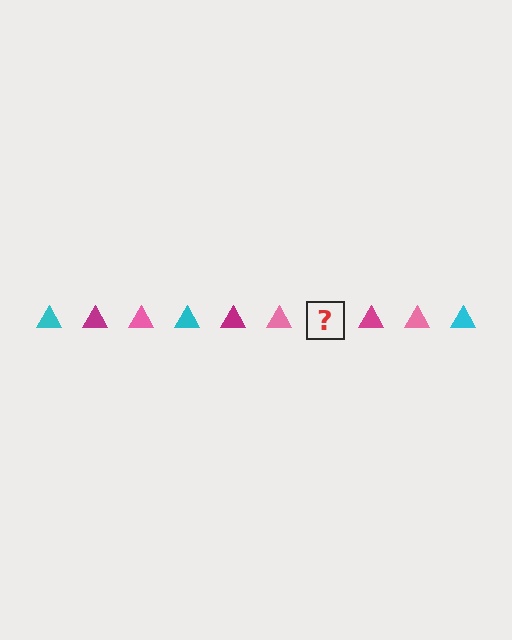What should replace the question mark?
The question mark should be replaced with a cyan triangle.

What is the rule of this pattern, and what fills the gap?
The rule is that the pattern cycles through cyan, magenta, pink triangles. The gap should be filled with a cyan triangle.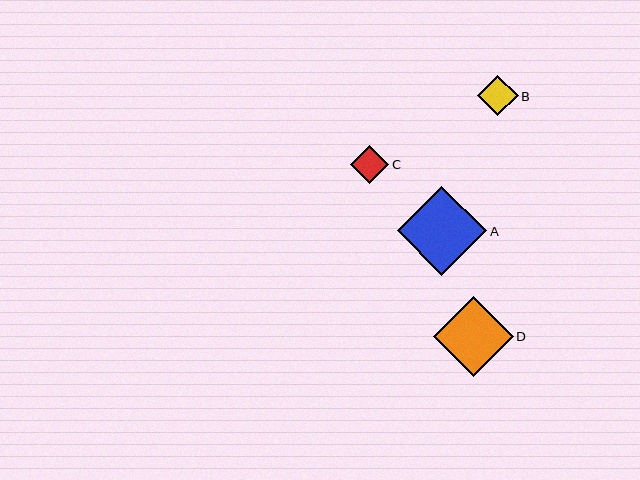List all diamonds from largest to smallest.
From largest to smallest: A, D, B, C.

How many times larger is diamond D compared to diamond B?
Diamond D is approximately 2.0 times the size of diamond B.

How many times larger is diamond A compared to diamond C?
Diamond A is approximately 2.3 times the size of diamond C.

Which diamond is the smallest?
Diamond C is the smallest with a size of approximately 38 pixels.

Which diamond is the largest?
Diamond A is the largest with a size of approximately 90 pixels.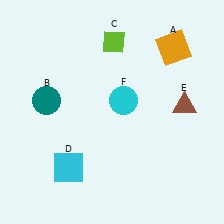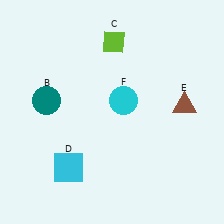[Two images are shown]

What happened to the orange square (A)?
The orange square (A) was removed in Image 2. It was in the top-right area of Image 1.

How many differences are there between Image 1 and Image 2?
There is 1 difference between the two images.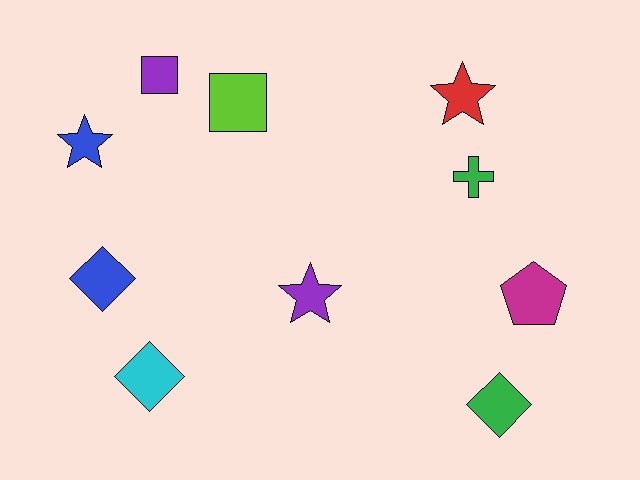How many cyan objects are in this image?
There is 1 cyan object.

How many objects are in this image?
There are 10 objects.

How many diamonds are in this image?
There are 3 diamonds.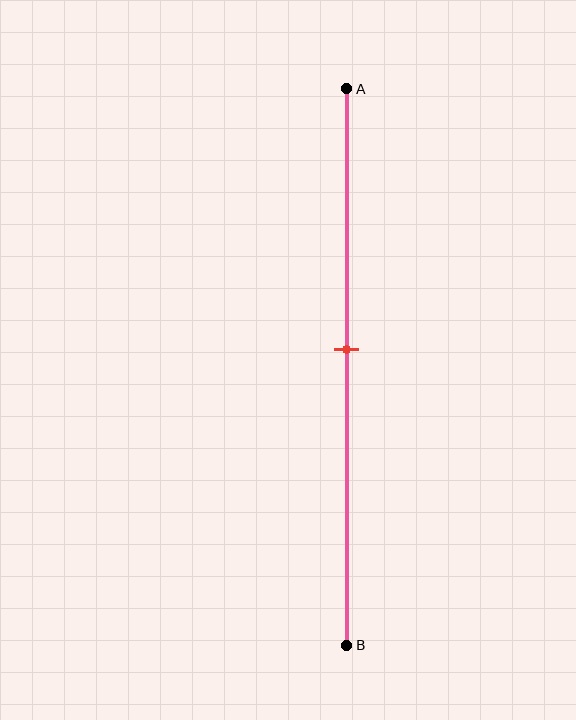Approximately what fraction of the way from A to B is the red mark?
The red mark is approximately 45% of the way from A to B.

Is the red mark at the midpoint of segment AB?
No, the mark is at about 45% from A, not at the 50% midpoint.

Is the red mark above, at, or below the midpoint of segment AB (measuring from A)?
The red mark is above the midpoint of segment AB.